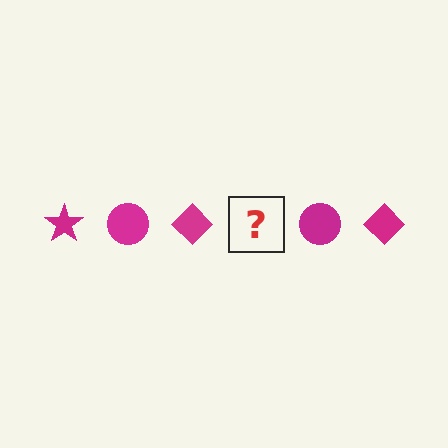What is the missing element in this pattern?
The missing element is a magenta star.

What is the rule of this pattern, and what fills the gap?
The rule is that the pattern cycles through star, circle, diamond shapes in magenta. The gap should be filled with a magenta star.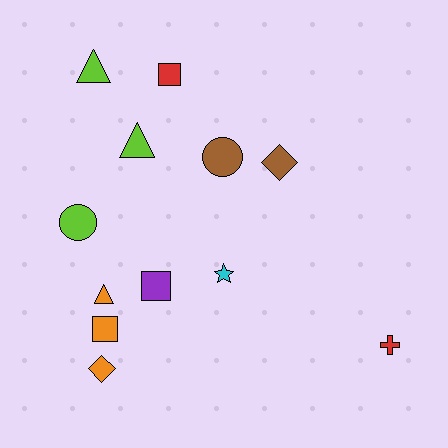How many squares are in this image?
There are 3 squares.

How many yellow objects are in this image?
There are no yellow objects.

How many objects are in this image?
There are 12 objects.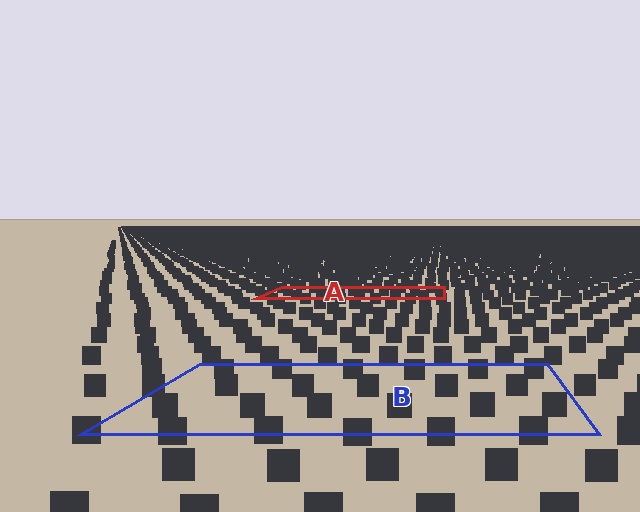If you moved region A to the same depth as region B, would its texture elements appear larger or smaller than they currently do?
They would appear larger. At a closer depth, the same texture elements are projected at a bigger on-screen size.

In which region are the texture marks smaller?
The texture marks are smaller in region A, because it is farther away.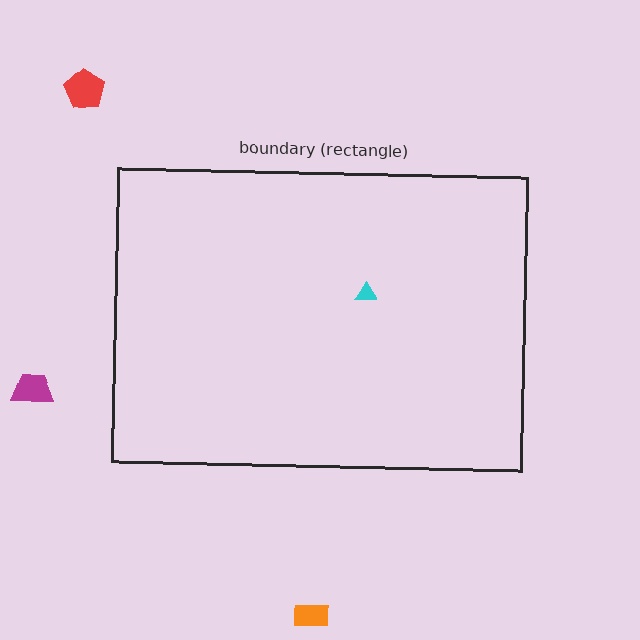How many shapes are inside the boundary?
1 inside, 3 outside.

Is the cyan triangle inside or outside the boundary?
Inside.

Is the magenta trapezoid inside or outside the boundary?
Outside.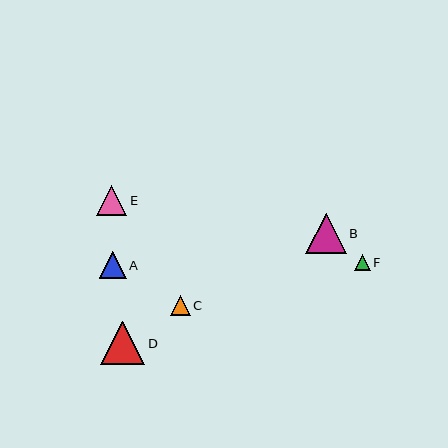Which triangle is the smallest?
Triangle F is the smallest with a size of approximately 16 pixels.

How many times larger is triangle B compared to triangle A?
Triangle B is approximately 1.5 times the size of triangle A.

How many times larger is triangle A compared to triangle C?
Triangle A is approximately 1.4 times the size of triangle C.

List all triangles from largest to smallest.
From largest to smallest: D, B, E, A, C, F.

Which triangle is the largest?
Triangle D is the largest with a size of approximately 44 pixels.